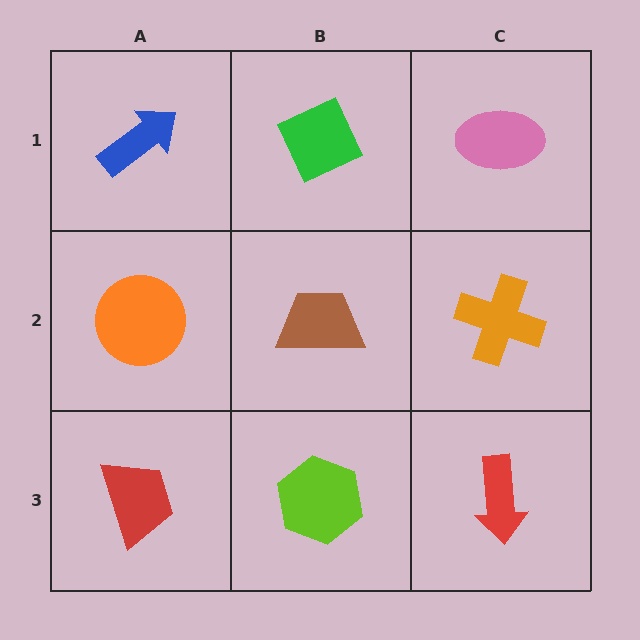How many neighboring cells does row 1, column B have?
3.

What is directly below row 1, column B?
A brown trapezoid.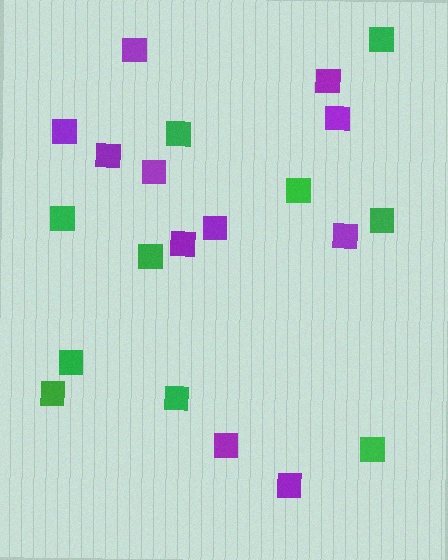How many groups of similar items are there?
There are 2 groups: one group of green squares (10) and one group of purple squares (11).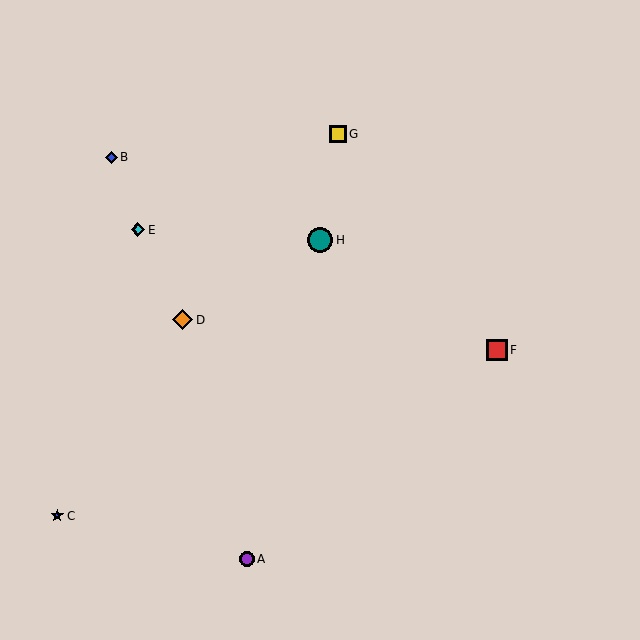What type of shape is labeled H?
Shape H is a teal circle.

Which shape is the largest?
The teal circle (labeled H) is the largest.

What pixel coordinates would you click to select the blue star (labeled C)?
Click at (57, 516) to select the blue star C.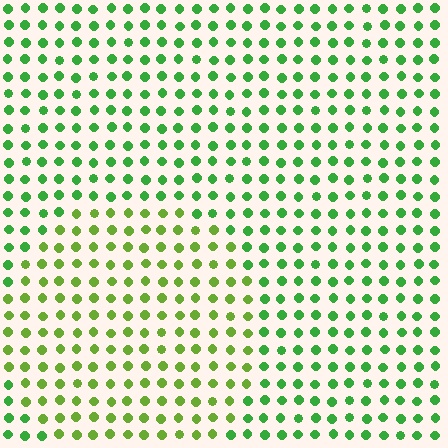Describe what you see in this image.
The image is filled with small green elements in a uniform arrangement. A circle-shaped region is visible where the elements are tinted to a slightly different hue, forming a subtle color boundary.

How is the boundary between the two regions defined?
The boundary is defined purely by a slight shift in hue (about 31 degrees). Spacing, size, and orientation are identical on both sides.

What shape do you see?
I see a circle.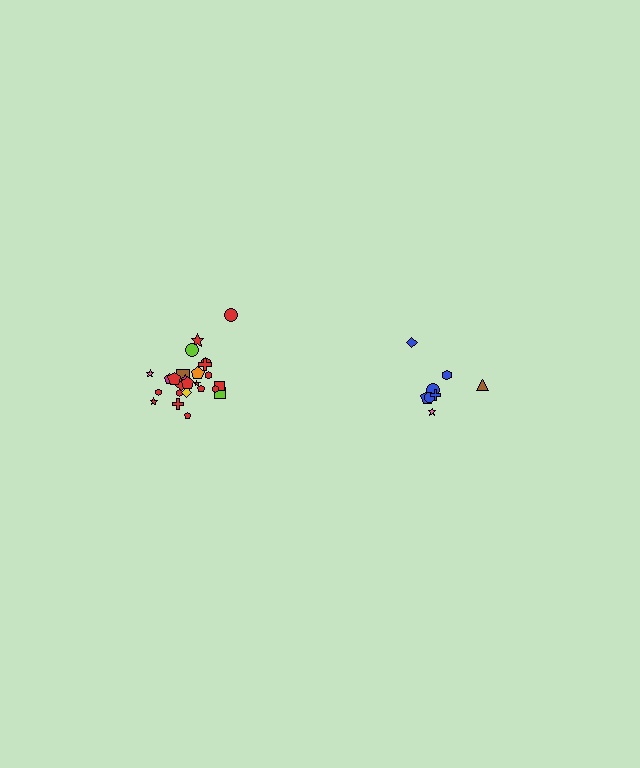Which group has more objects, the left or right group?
The left group.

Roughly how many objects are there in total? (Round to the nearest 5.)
Roughly 35 objects in total.